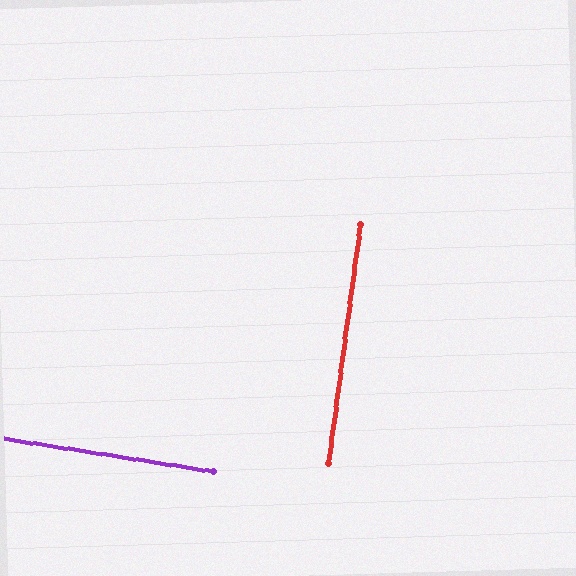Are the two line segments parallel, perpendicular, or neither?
Perpendicular — they meet at approximately 89°.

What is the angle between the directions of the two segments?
Approximately 89 degrees.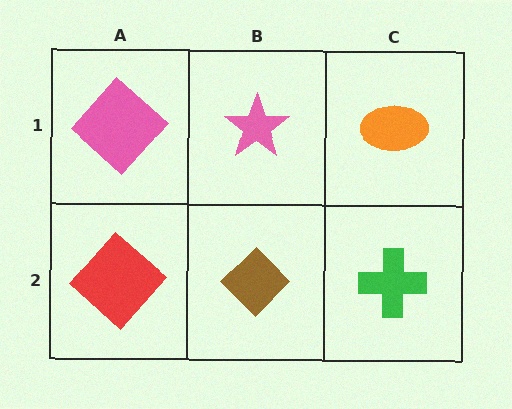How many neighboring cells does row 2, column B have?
3.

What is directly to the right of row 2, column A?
A brown diamond.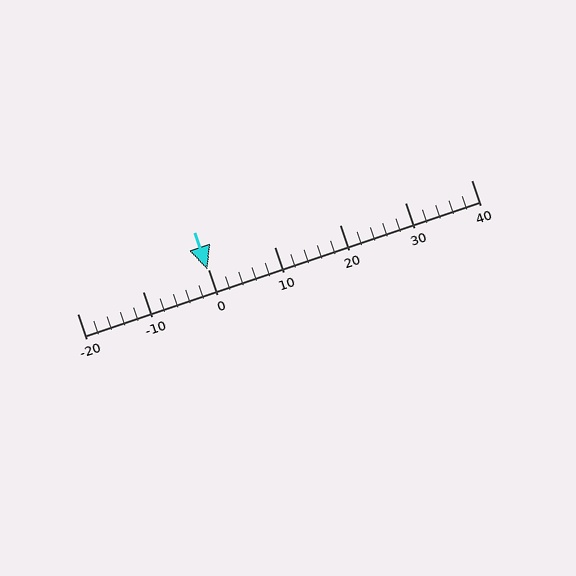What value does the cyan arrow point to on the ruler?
The cyan arrow points to approximately 0.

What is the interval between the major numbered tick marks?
The major tick marks are spaced 10 units apart.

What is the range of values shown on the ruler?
The ruler shows values from -20 to 40.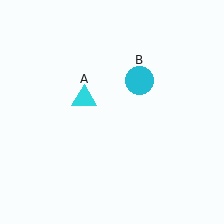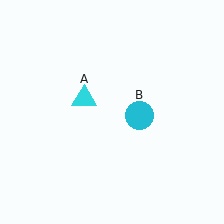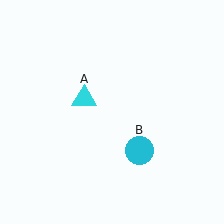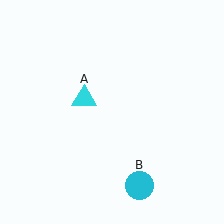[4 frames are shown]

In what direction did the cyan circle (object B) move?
The cyan circle (object B) moved down.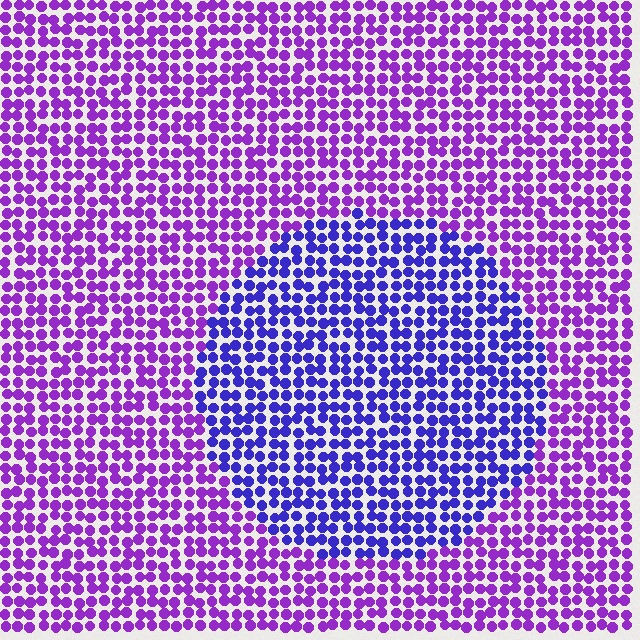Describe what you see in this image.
The image is filled with small purple elements in a uniform arrangement. A circle-shaped region is visible where the elements are tinted to a slightly different hue, forming a subtle color boundary.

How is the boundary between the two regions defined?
The boundary is defined purely by a slight shift in hue (about 36 degrees). Spacing, size, and orientation are identical on both sides.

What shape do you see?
I see a circle.